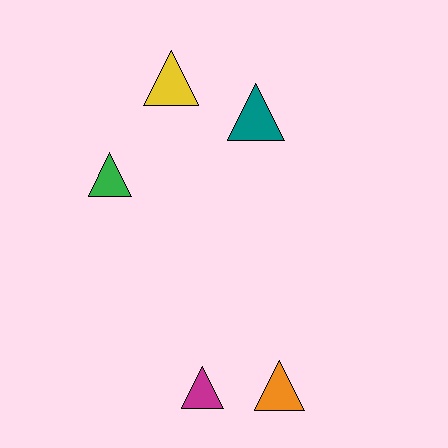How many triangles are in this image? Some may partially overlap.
There are 5 triangles.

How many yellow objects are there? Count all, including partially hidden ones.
There is 1 yellow object.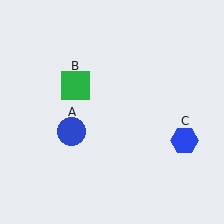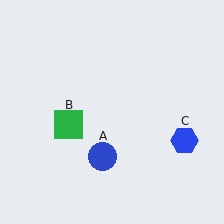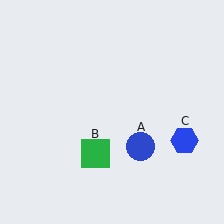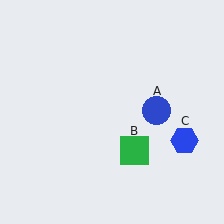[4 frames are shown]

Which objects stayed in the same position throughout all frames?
Blue hexagon (object C) remained stationary.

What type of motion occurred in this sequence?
The blue circle (object A), green square (object B) rotated counterclockwise around the center of the scene.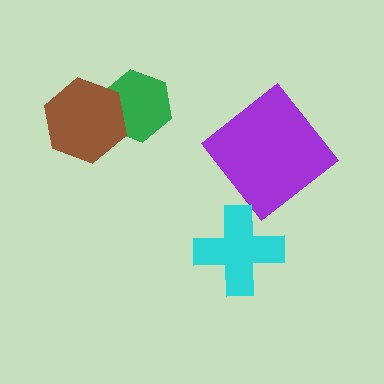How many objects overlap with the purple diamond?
0 objects overlap with the purple diamond.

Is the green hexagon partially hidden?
Yes, it is partially covered by another shape.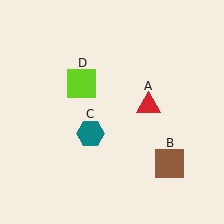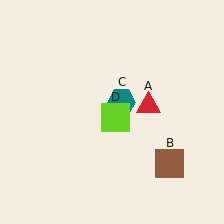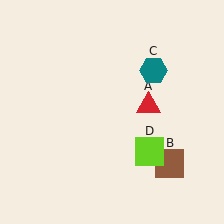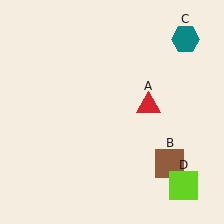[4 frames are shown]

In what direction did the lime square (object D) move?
The lime square (object D) moved down and to the right.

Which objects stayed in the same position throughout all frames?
Red triangle (object A) and brown square (object B) remained stationary.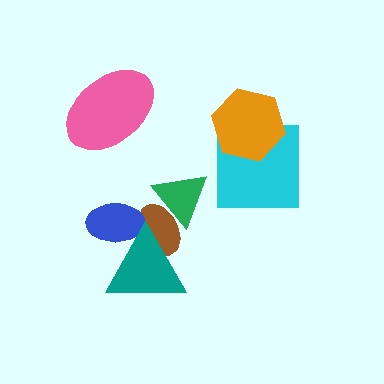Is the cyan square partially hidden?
Yes, it is partially covered by another shape.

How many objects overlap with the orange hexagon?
1 object overlaps with the orange hexagon.